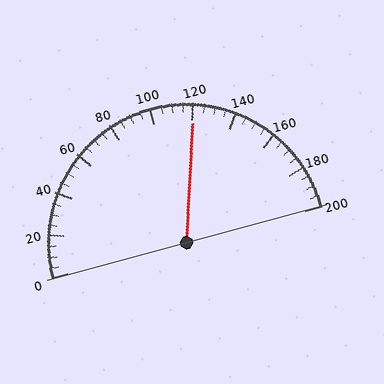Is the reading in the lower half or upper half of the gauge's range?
The reading is in the upper half of the range (0 to 200).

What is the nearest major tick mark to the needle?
The nearest major tick mark is 120.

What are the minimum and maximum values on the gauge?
The gauge ranges from 0 to 200.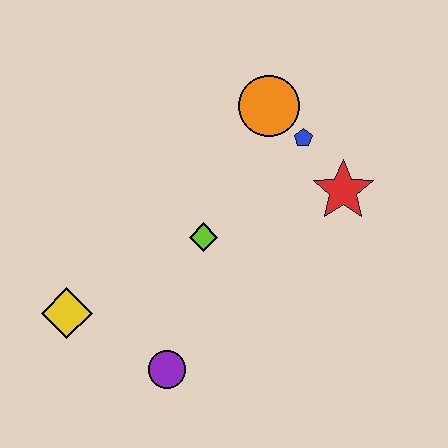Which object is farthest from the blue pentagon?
The yellow diamond is farthest from the blue pentagon.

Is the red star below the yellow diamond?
No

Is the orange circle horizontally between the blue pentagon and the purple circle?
Yes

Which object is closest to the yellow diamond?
The purple circle is closest to the yellow diamond.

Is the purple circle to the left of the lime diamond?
Yes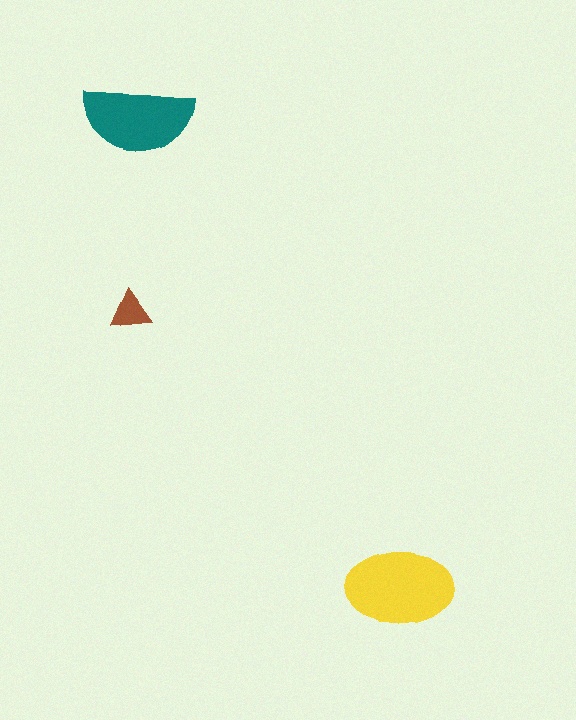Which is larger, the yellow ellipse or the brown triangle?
The yellow ellipse.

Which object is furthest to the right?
The yellow ellipse is rightmost.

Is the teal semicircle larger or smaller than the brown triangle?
Larger.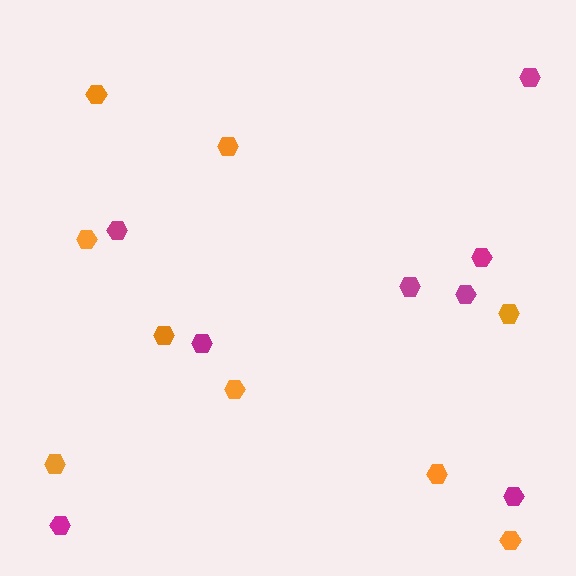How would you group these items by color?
There are 2 groups: one group of orange hexagons (9) and one group of magenta hexagons (8).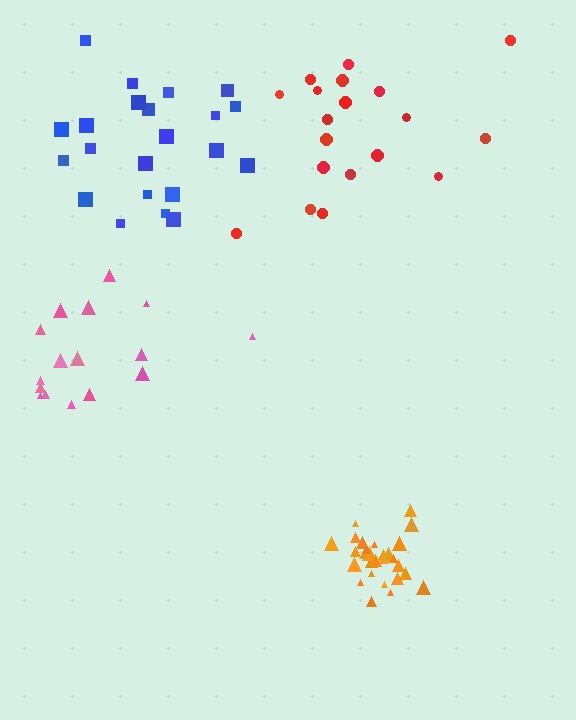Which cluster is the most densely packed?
Orange.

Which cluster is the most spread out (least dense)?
Red.